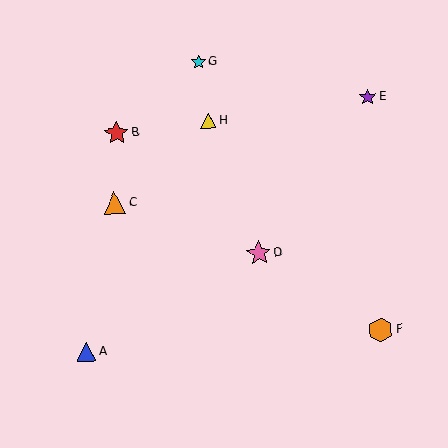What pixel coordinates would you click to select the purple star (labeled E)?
Click at (368, 97) to select the purple star E.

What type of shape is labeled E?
Shape E is a purple star.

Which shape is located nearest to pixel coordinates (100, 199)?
The orange triangle (labeled C) at (115, 203) is nearest to that location.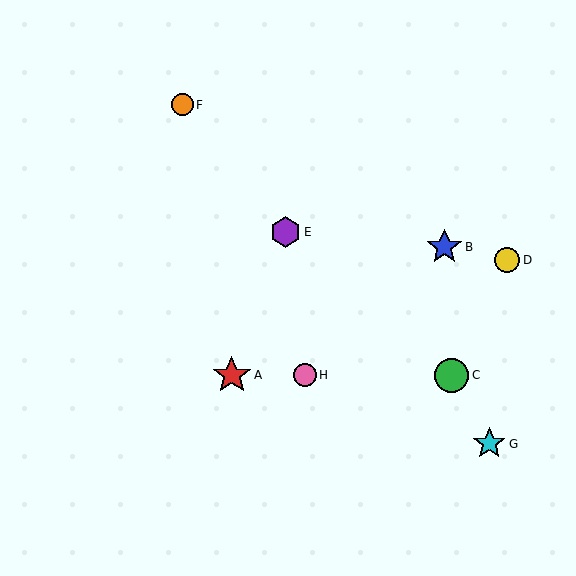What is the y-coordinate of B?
Object B is at y≈247.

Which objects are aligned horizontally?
Objects A, C, H are aligned horizontally.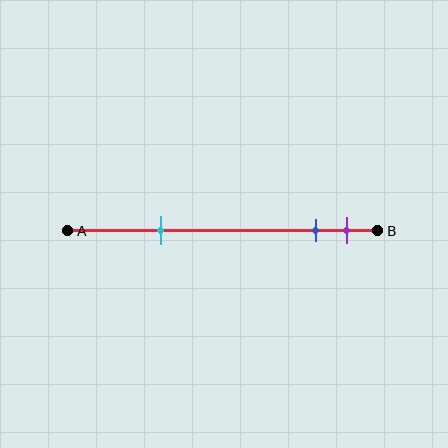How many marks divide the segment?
There are 3 marks dividing the segment.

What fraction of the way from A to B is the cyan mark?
The cyan mark is approximately 30% (0.3) of the way from A to B.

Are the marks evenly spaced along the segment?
No, the marks are not evenly spaced.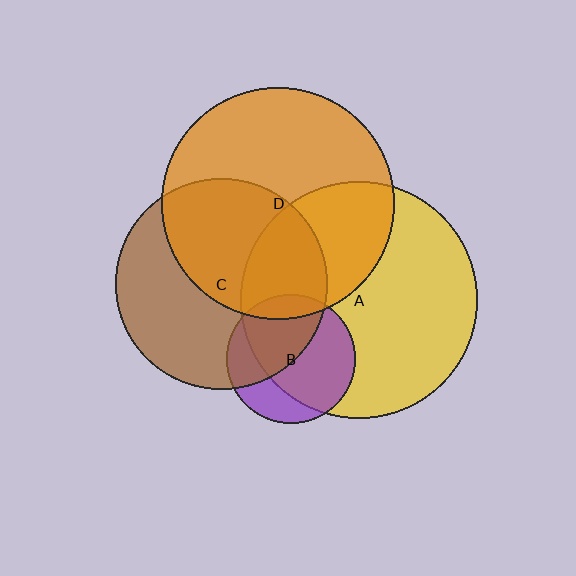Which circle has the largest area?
Circle A (yellow).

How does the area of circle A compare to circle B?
Approximately 3.4 times.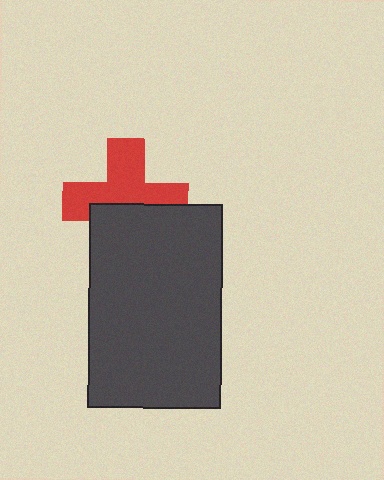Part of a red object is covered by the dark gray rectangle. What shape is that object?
It is a cross.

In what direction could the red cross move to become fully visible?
The red cross could move up. That would shift it out from behind the dark gray rectangle entirely.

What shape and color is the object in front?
The object in front is a dark gray rectangle.